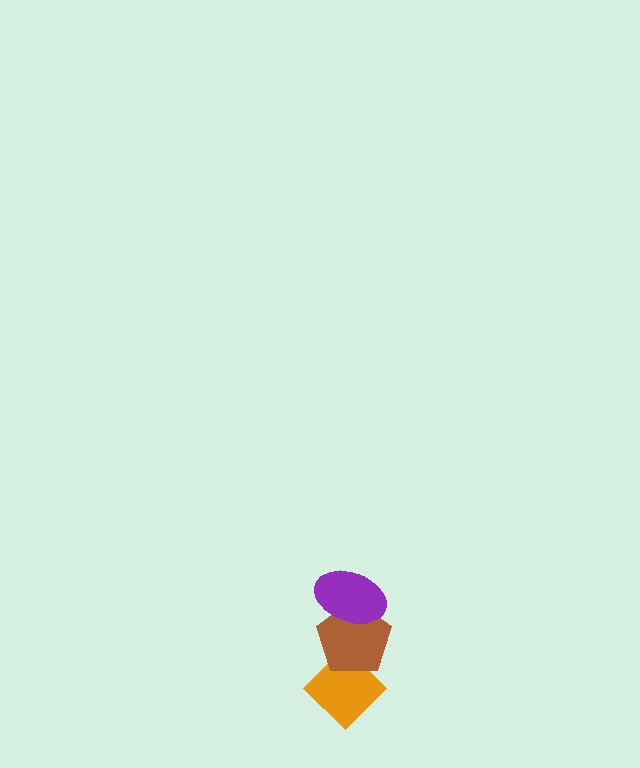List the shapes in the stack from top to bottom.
From top to bottom: the purple ellipse, the brown pentagon, the orange diamond.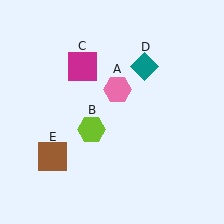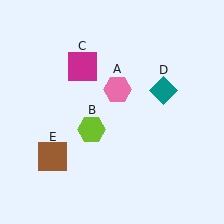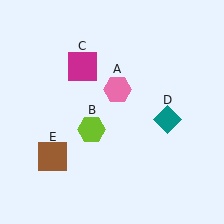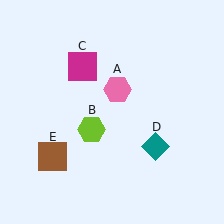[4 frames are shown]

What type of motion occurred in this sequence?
The teal diamond (object D) rotated clockwise around the center of the scene.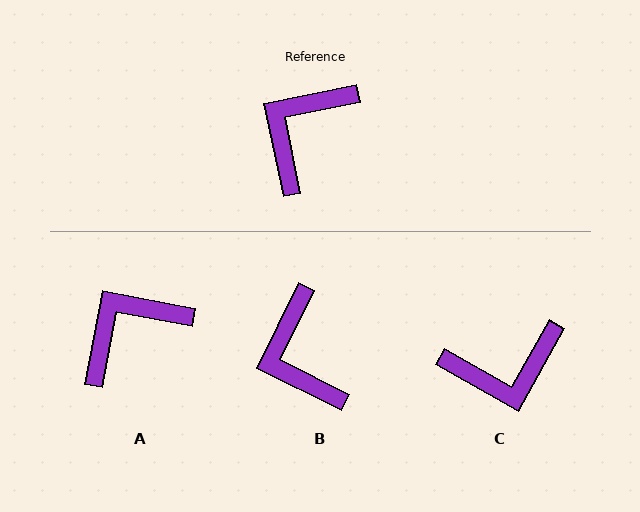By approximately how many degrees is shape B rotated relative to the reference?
Approximately 52 degrees counter-clockwise.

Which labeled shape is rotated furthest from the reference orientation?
C, about 139 degrees away.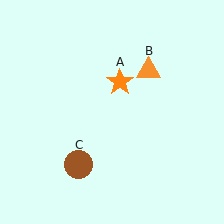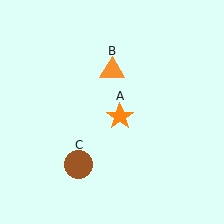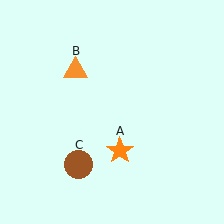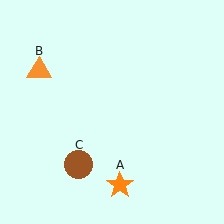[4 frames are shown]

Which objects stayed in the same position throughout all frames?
Brown circle (object C) remained stationary.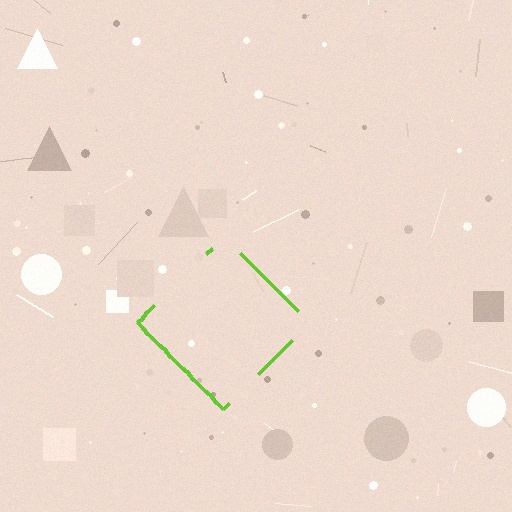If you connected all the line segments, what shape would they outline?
They would outline a diamond.